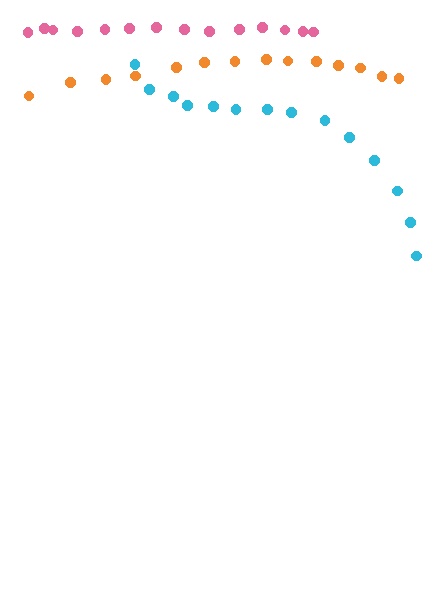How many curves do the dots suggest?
There are 3 distinct paths.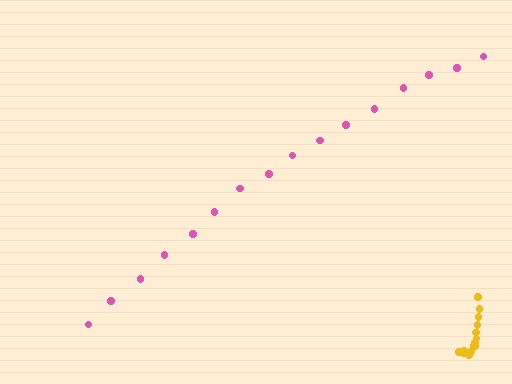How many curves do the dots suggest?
There are 2 distinct paths.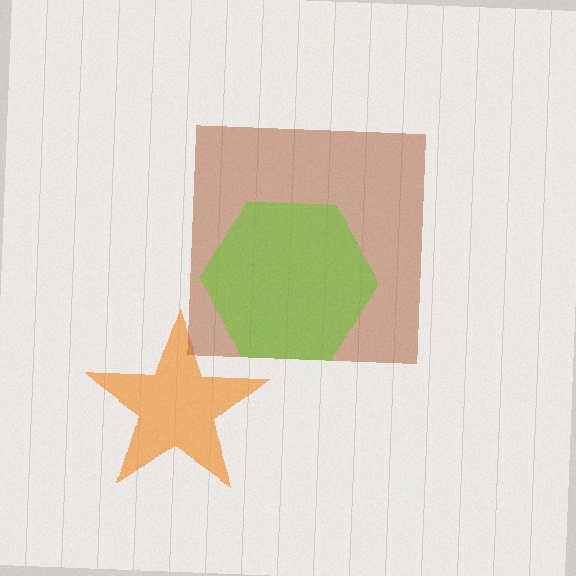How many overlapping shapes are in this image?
There are 3 overlapping shapes in the image.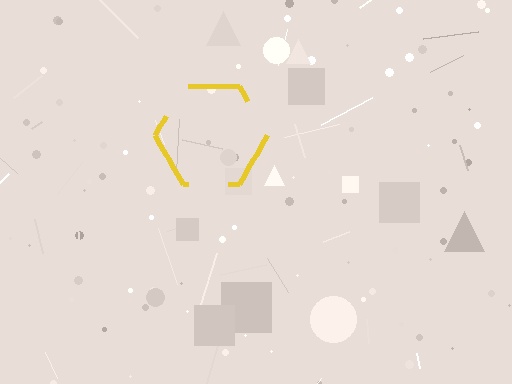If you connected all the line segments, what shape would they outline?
They would outline a hexagon.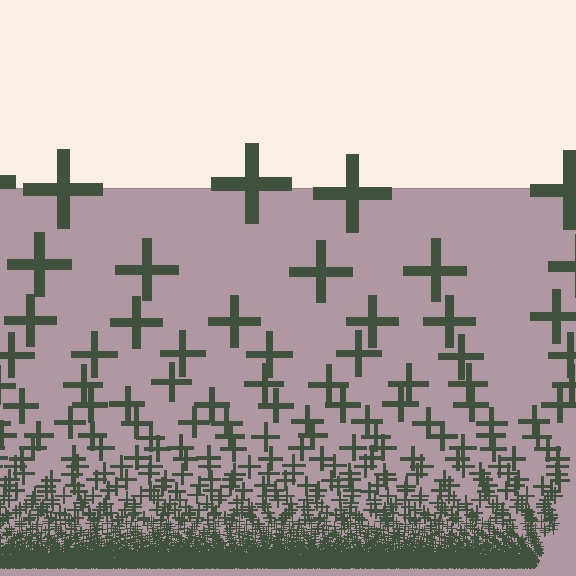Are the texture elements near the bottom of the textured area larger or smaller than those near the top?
Smaller. The gradient is inverted — elements near the bottom are smaller and denser.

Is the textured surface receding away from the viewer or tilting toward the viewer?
The surface appears to tilt toward the viewer. Texture elements get larger and sparser toward the top.